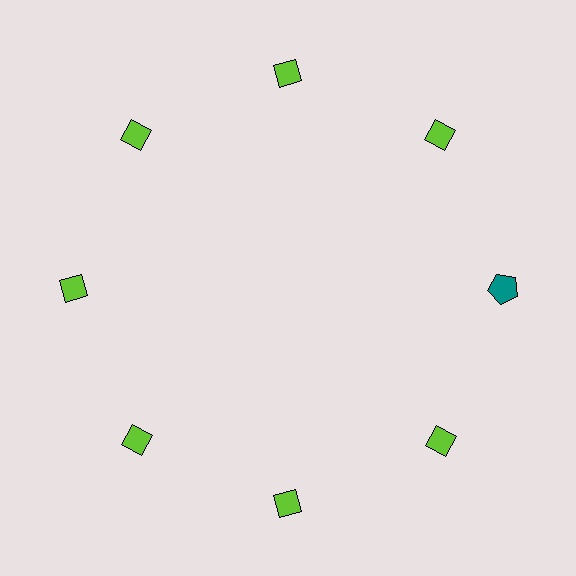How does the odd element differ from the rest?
It differs in both color (teal instead of lime) and shape (pentagon instead of diamond).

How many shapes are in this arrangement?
There are 8 shapes arranged in a ring pattern.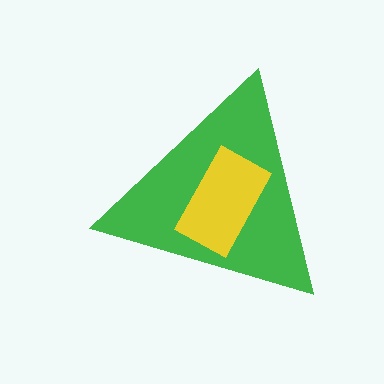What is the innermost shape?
The yellow rectangle.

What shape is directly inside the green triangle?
The yellow rectangle.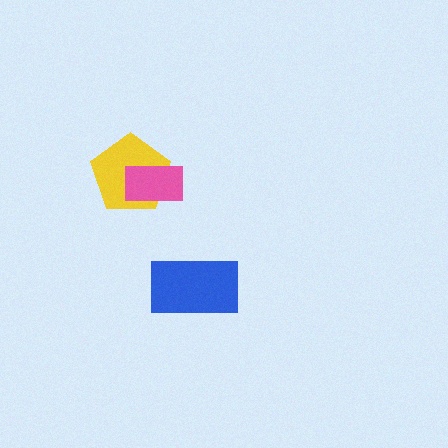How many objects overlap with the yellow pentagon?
1 object overlaps with the yellow pentagon.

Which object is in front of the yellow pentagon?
The pink rectangle is in front of the yellow pentagon.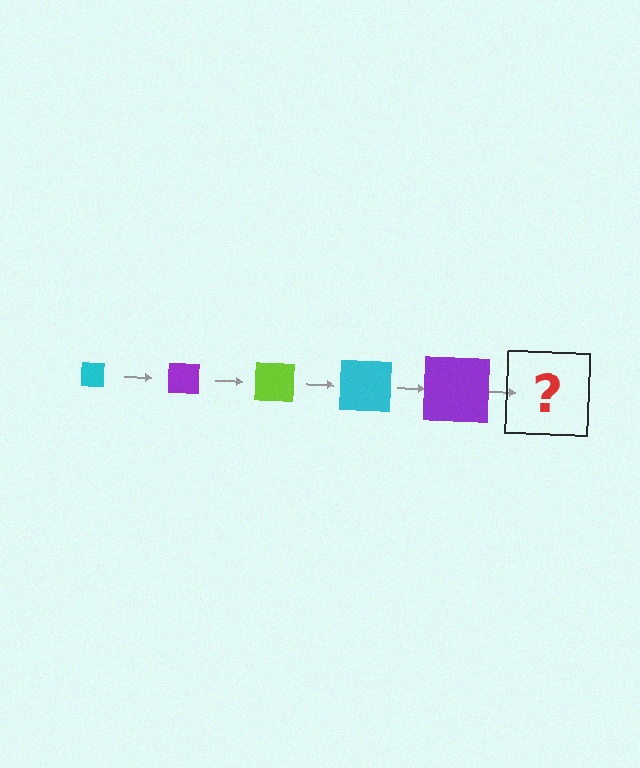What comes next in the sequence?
The next element should be a lime square, larger than the previous one.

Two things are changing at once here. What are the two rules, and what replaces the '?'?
The two rules are that the square grows larger each step and the color cycles through cyan, purple, and lime. The '?' should be a lime square, larger than the previous one.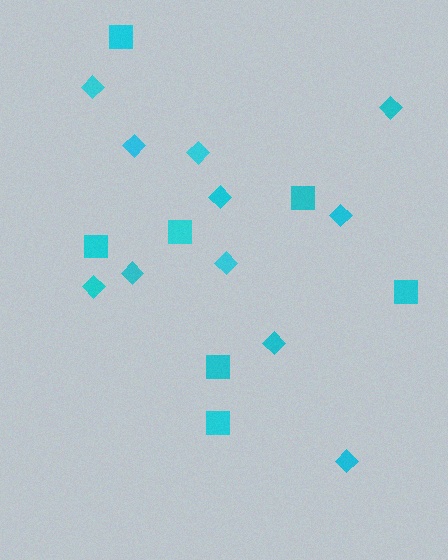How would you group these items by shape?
There are 2 groups: one group of diamonds (11) and one group of squares (7).